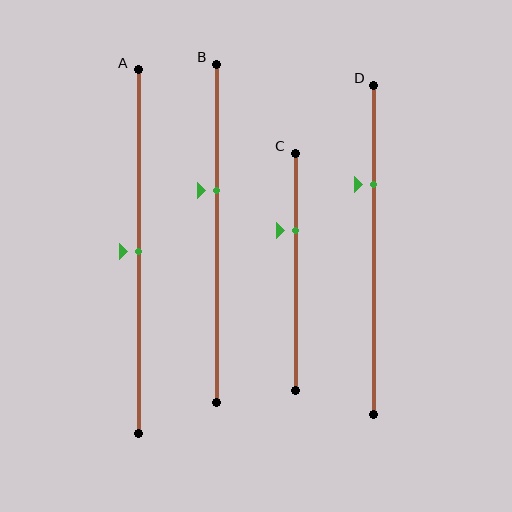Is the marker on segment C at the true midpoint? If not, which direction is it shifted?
No, the marker on segment C is shifted upward by about 18% of the segment length.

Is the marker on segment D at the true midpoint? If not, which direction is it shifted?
No, the marker on segment D is shifted upward by about 20% of the segment length.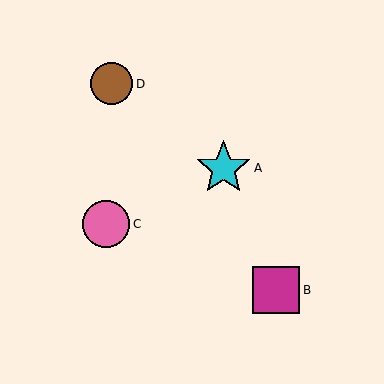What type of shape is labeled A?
Shape A is a cyan star.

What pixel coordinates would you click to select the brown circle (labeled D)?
Click at (112, 84) to select the brown circle D.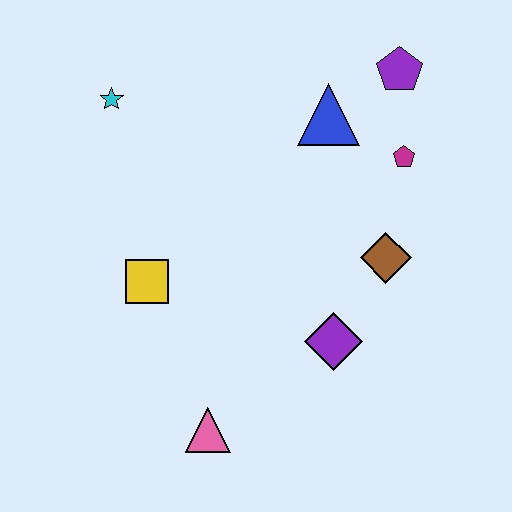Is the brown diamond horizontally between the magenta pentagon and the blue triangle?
Yes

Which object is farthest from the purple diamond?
The cyan star is farthest from the purple diamond.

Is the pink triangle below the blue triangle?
Yes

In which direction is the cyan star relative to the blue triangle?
The cyan star is to the left of the blue triangle.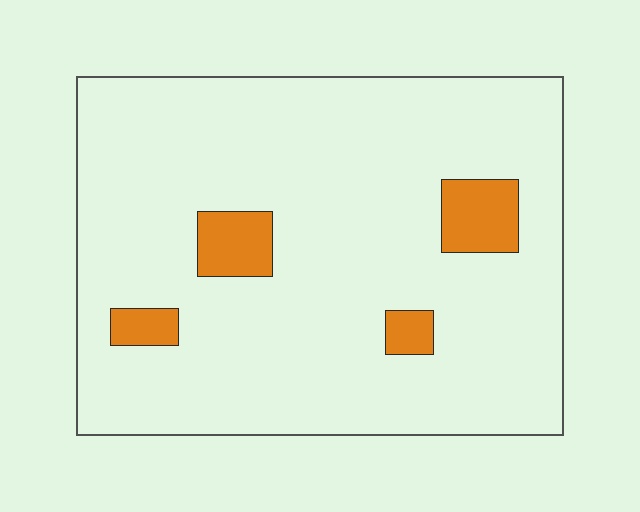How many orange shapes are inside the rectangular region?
4.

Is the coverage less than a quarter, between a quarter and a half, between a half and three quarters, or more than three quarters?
Less than a quarter.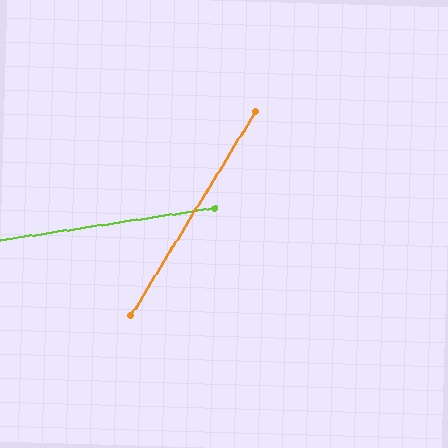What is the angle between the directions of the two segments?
Approximately 50 degrees.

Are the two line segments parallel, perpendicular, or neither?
Neither parallel nor perpendicular — they differ by about 50°.